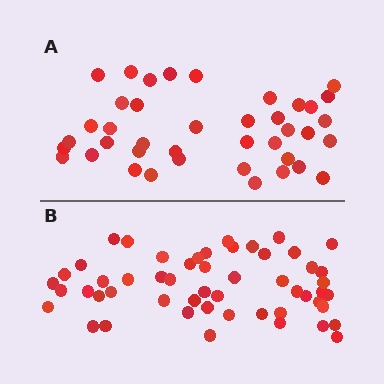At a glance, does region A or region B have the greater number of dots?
Region B (the bottom region) has more dots.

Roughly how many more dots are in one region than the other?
Region B has approximately 15 more dots than region A.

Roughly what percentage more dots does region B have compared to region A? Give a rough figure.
About 30% more.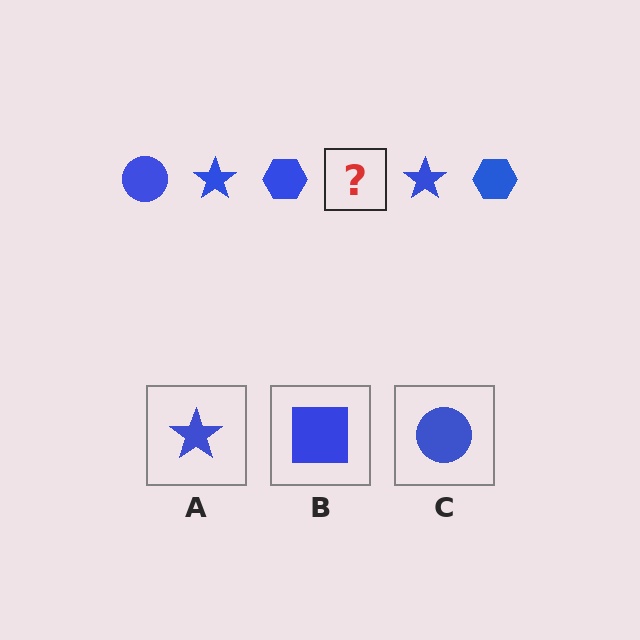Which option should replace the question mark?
Option C.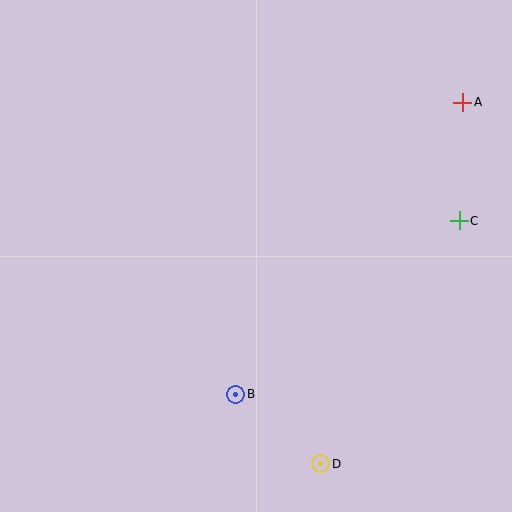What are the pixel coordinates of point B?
Point B is at (236, 394).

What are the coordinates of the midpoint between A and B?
The midpoint between A and B is at (349, 248).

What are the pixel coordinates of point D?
Point D is at (321, 464).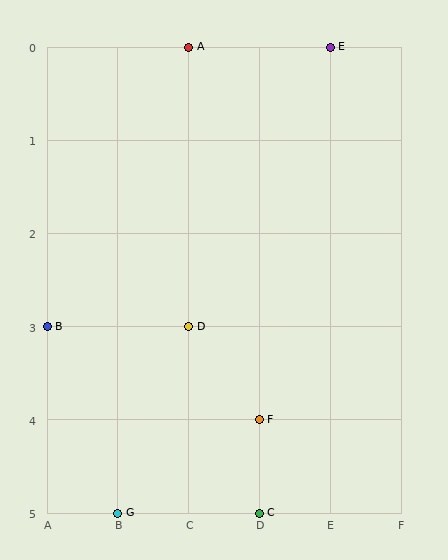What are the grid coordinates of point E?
Point E is at grid coordinates (E, 0).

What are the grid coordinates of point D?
Point D is at grid coordinates (C, 3).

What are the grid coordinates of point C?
Point C is at grid coordinates (D, 5).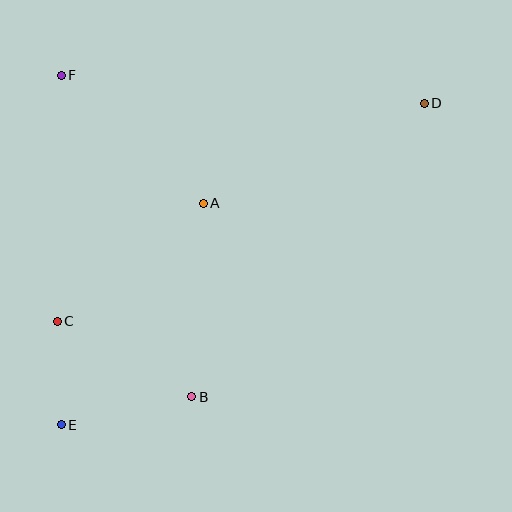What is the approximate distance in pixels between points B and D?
The distance between B and D is approximately 375 pixels.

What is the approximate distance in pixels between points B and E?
The distance between B and E is approximately 134 pixels.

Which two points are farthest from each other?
Points D and E are farthest from each other.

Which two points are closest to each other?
Points C and E are closest to each other.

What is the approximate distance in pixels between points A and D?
The distance between A and D is approximately 243 pixels.